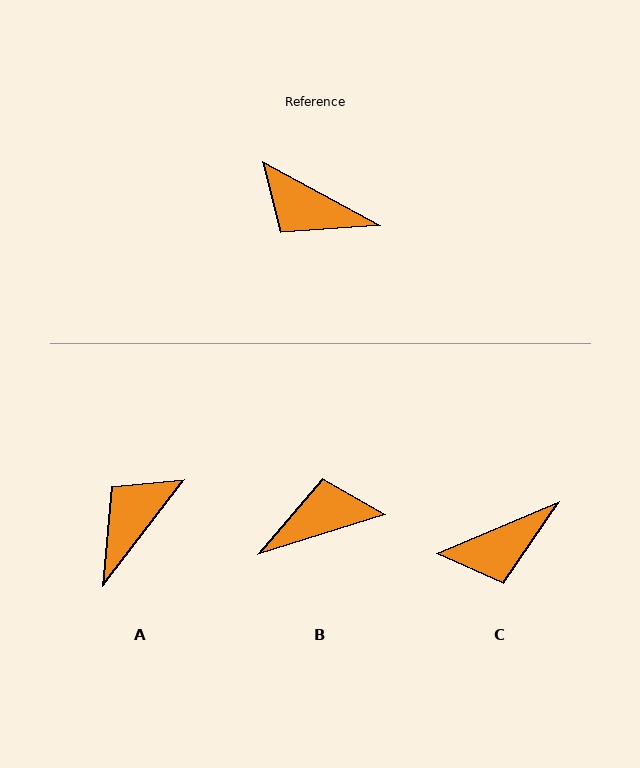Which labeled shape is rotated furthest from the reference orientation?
B, about 134 degrees away.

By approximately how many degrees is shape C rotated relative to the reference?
Approximately 51 degrees counter-clockwise.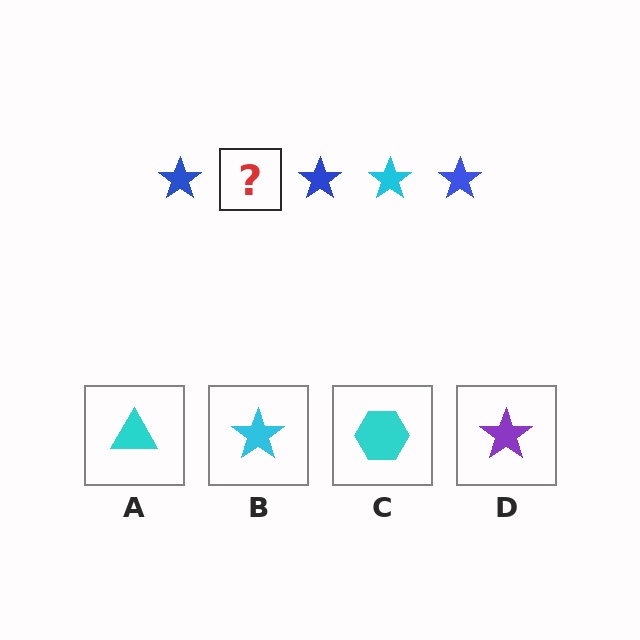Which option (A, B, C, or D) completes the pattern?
B.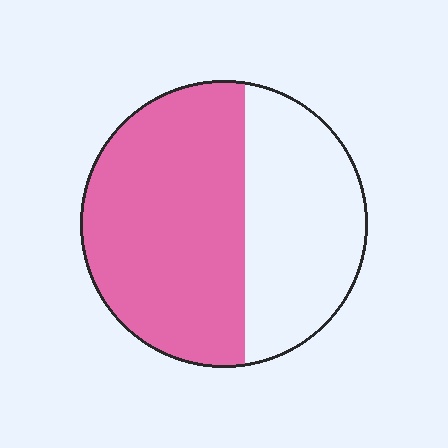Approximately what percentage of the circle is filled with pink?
Approximately 60%.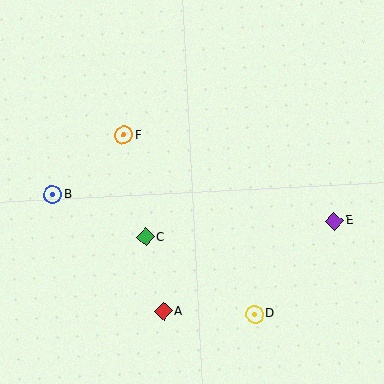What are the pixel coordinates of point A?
Point A is at (163, 311).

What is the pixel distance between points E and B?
The distance between E and B is 283 pixels.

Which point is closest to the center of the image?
Point C at (146, 237) is closest to the center.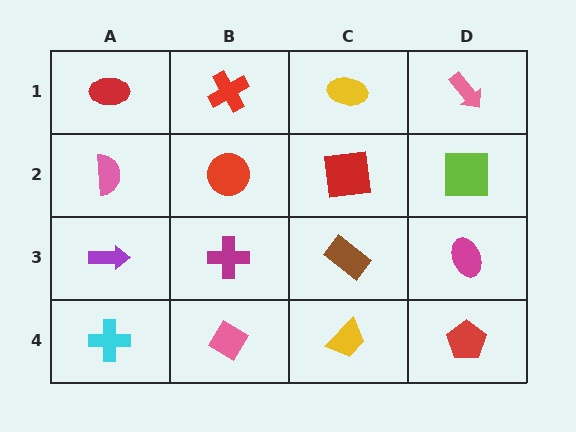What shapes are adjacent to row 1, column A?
A pink semicircle (row 2, column A), a red cross (row 1, column B).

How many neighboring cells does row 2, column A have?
3.